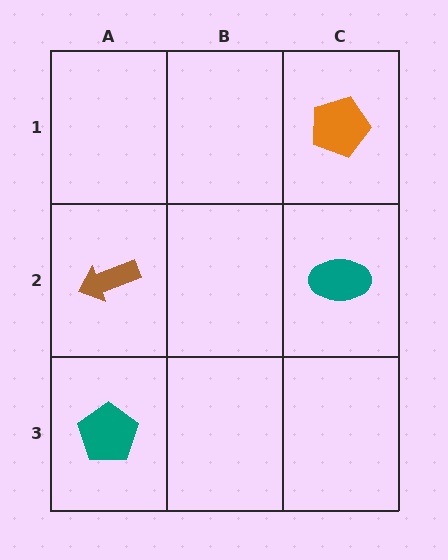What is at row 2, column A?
A brown arrow.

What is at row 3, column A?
A teal pentagon.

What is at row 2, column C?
A teal ellipse.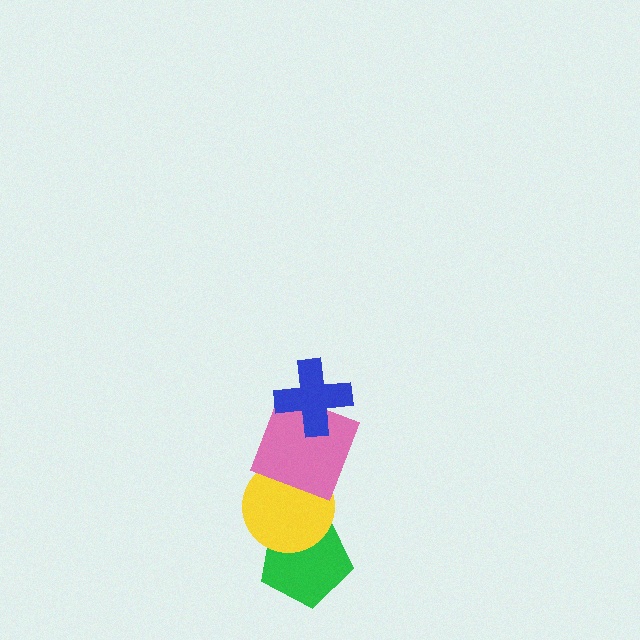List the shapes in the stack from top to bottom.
From top to bottom: the blue cross, the pink square, the yellow circle, the green pentagon.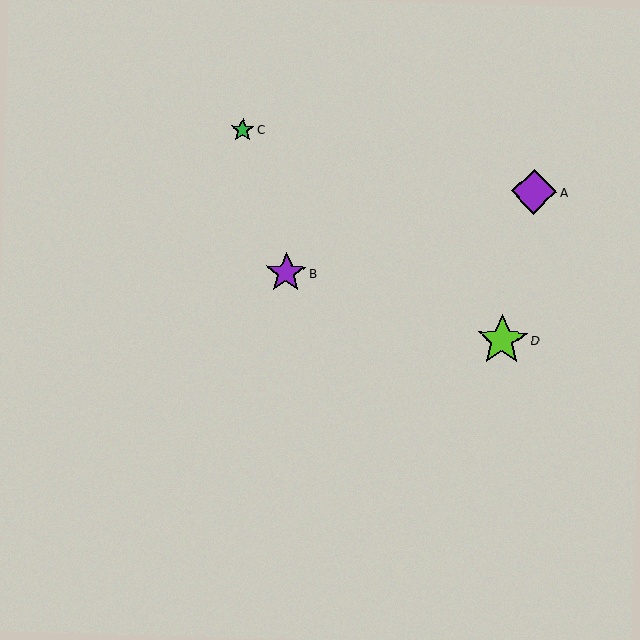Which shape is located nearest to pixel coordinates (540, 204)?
The purple diamond (labeled A) at (534, 192) is nearest to that location.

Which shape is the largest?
The lime star (labeled D) is the largest.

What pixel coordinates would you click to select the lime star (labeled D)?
Click at (502, 340) to select the lime star D.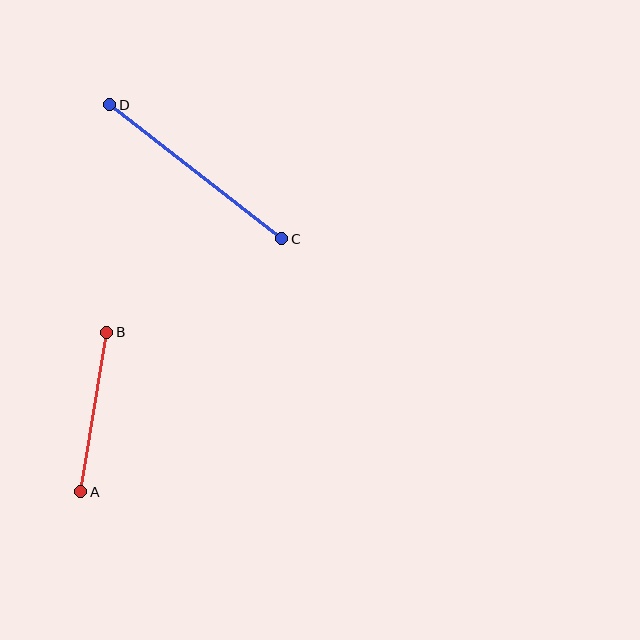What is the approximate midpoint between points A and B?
The midpoint is at approximately (94, 412) pixels.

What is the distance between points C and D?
The distance is approximately 218 pixels.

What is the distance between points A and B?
The distance is approximately 161 pixels.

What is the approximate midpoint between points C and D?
The midpoint is at approximately (196, 172) pixels.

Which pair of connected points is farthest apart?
Points C and D are farthest apart.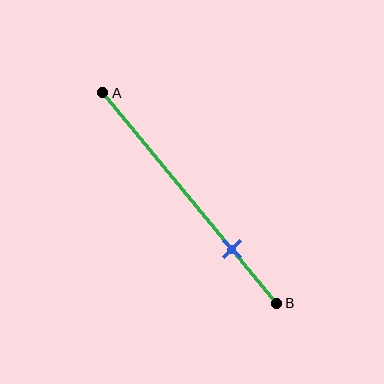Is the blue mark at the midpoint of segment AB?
No, the mark is at about 75% from A, not at the 50% midpoint.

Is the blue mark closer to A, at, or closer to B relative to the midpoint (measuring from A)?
The blue mark is closer to point B than the midpoint of segment AB.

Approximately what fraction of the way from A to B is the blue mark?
The blue mark is approximately 75% of the way from A to B.